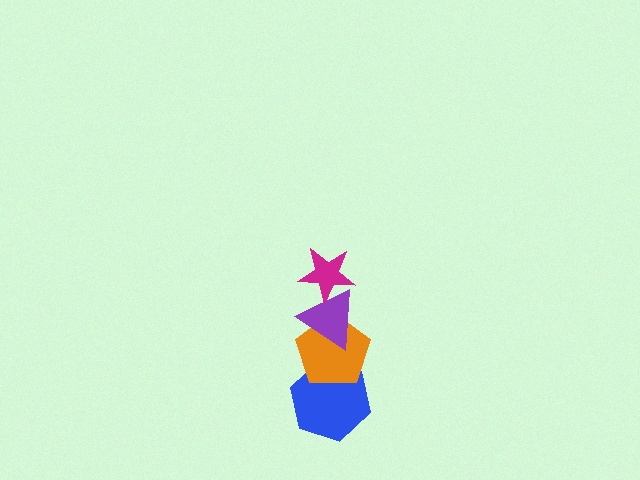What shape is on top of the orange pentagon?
The purple triangle is on top of the orange pentagon.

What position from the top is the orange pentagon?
The orange pentagon is 3rd from the top.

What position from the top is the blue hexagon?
The blue hexagon is 4th from the top.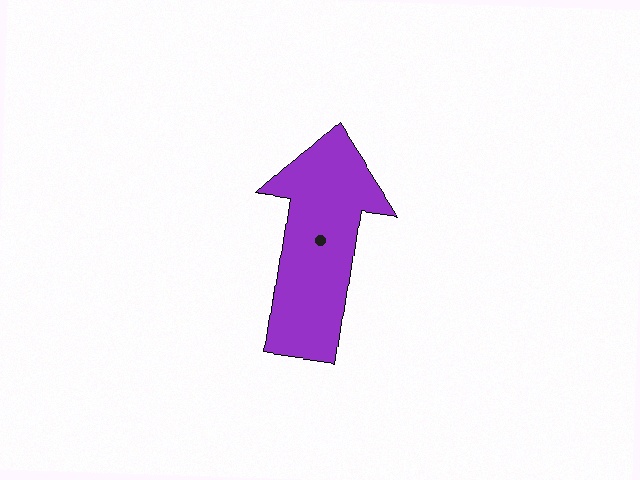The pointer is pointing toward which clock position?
Roughly 12 o'clock.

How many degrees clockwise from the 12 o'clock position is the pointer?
Approximately 8 degrees.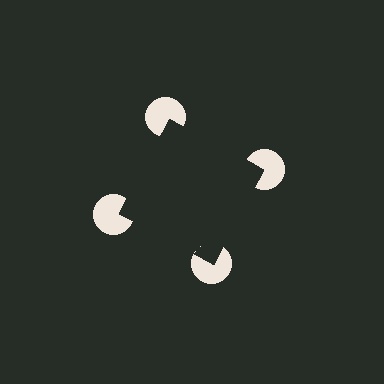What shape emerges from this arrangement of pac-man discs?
An illusory square — its edges are inferred from the aligned wedge cuts in the pac-man discs, not physically drawn.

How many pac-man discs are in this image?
There are 4 — one at each vertex of the illusory square.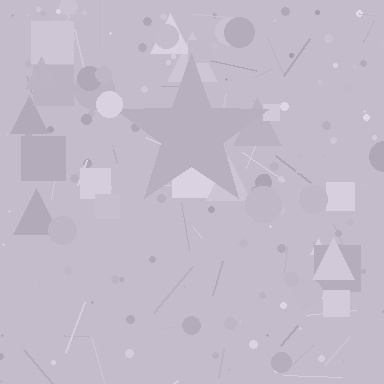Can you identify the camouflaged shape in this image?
The camouflaged shape is a star.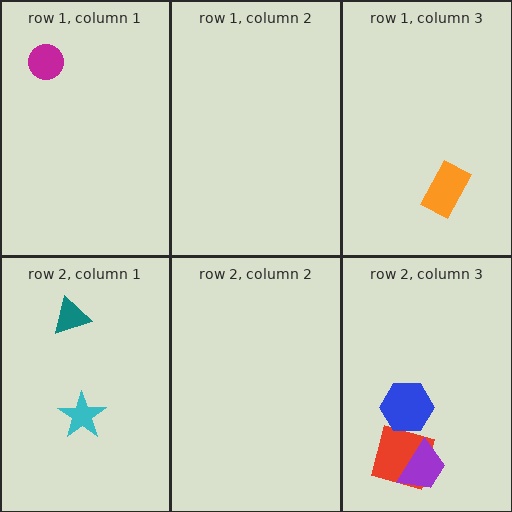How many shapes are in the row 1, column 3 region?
1.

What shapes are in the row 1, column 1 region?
The magenta circle.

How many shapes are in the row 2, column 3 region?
3.